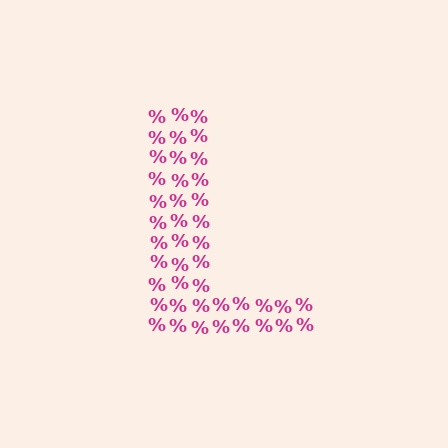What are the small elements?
The small elements are percent signs.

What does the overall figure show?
The overall figure shows the letter L.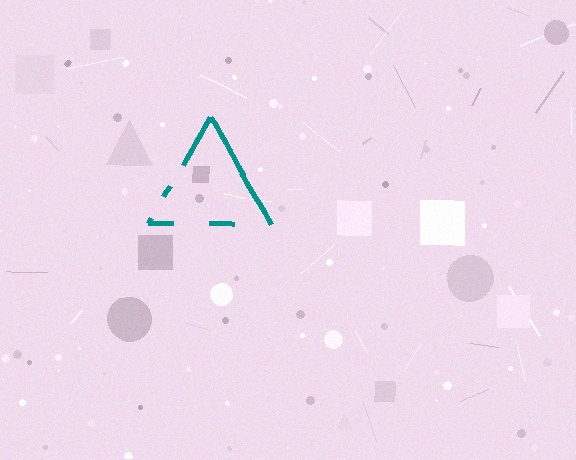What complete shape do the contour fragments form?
The contour fragments form a triangle.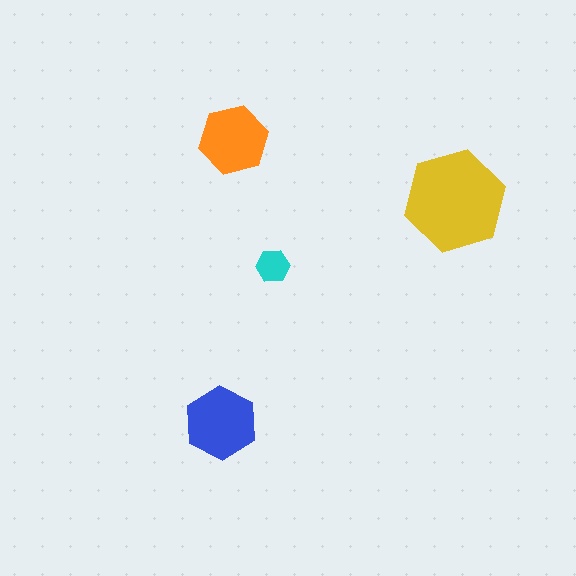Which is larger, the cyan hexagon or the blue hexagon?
The blue one.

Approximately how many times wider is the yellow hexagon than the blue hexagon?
About 1.5 times wider.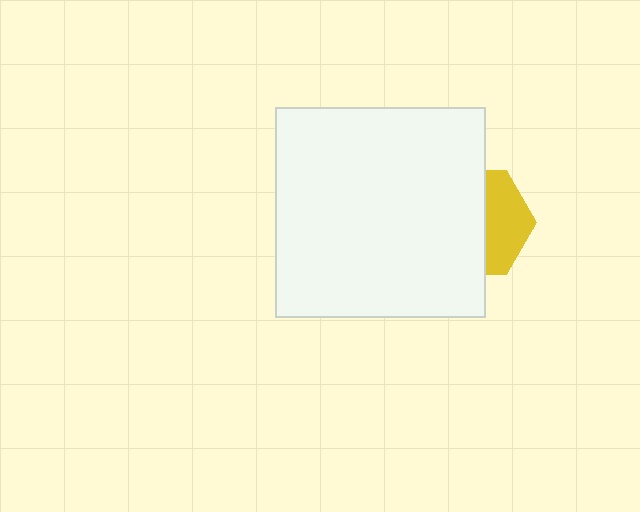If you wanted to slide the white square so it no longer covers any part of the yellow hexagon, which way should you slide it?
Slide it left — that is the most direct way to separate the two shapes.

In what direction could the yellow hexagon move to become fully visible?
The yellow hexagon could move right. That would shift it out from behind the white square entirely.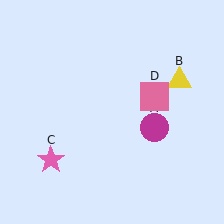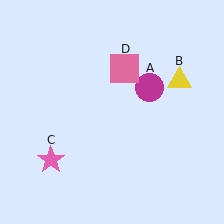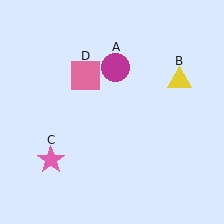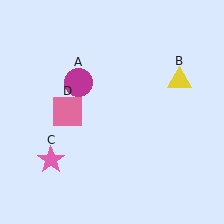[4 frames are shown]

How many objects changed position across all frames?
2 objects changed position: magenta circle (object A), pink square (object D).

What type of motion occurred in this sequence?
The magenta circle (object A), pink square (object D) rotated counterclockwise around the center of the scene.